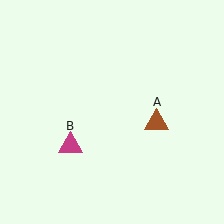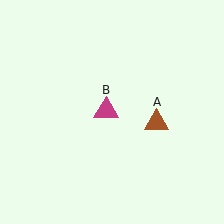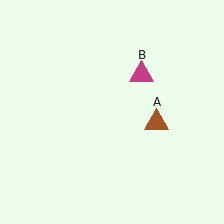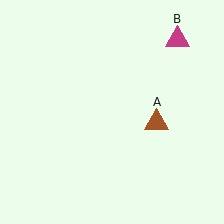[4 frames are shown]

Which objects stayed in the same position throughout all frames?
Brown triangle (object A) remained stationary.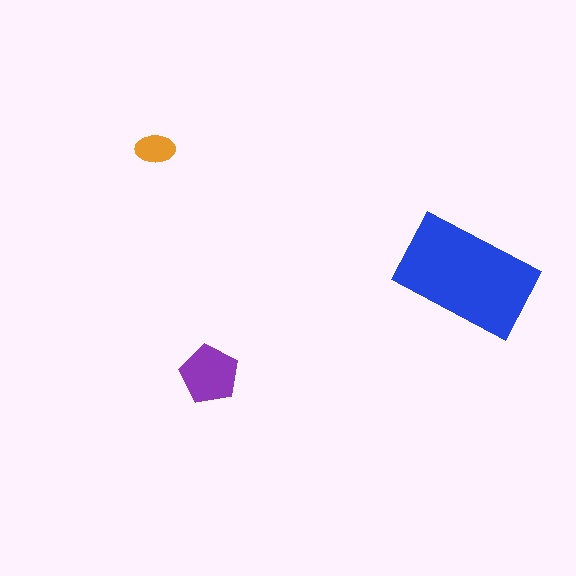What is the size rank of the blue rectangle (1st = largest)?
1st.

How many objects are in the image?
There are 3 objects in the image.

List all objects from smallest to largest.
The orange ellipse, the purple pentagon, the blue rectangle.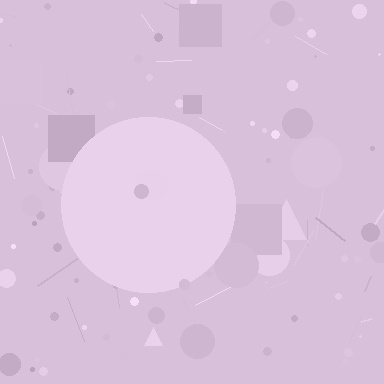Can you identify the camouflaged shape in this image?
The camouflaged shape is a circle.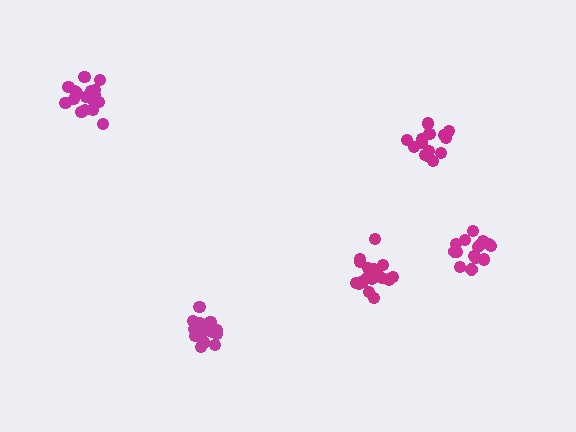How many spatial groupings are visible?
There are 5 spatial groupings.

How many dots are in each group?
Group 1: 14 dots, Group 2: 15 dots, Group 3: 14 dots, Group 4: 17 dots, Group 5: 19 dots (79 total).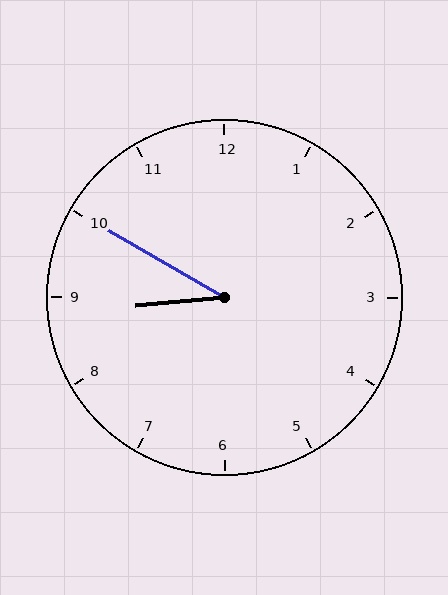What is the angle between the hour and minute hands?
Approximately 35 degrees.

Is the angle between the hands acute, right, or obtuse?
It is acute.